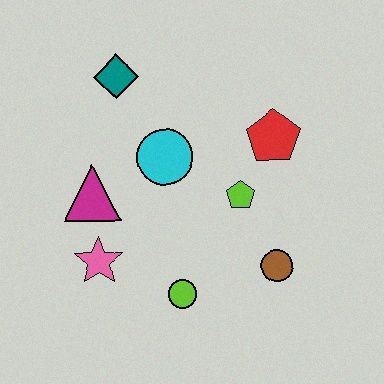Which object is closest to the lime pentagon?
The red pentagon is closest to the lime pentagon.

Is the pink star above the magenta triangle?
No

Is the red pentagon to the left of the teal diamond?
No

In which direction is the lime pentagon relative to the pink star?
The lime pentagon is to the right of the pink star.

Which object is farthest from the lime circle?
The teal diamond is farthest from the lime circle.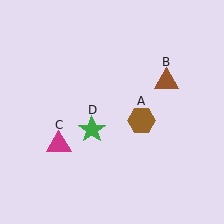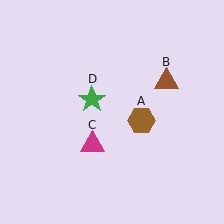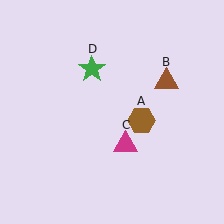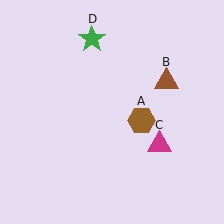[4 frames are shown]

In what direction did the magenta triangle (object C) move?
The magenta triangle (object C) moved right.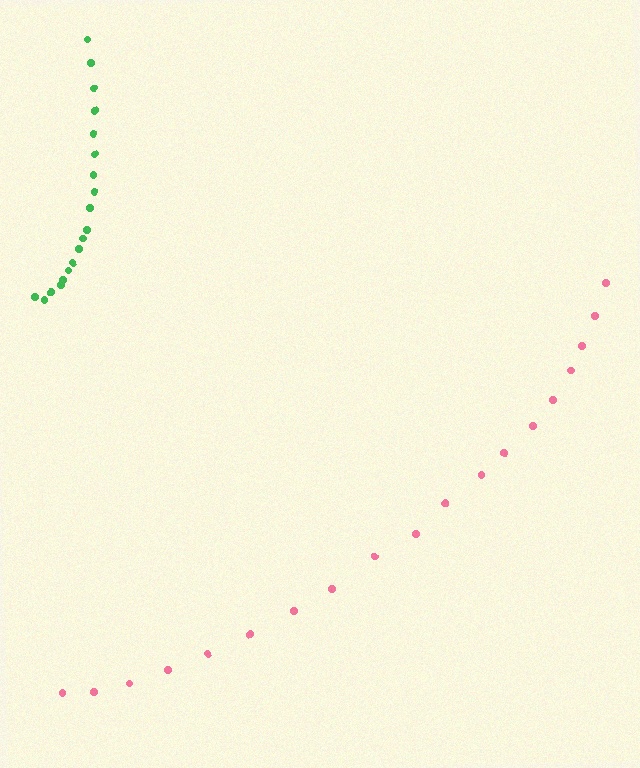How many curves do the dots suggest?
There are 2 distinct paths.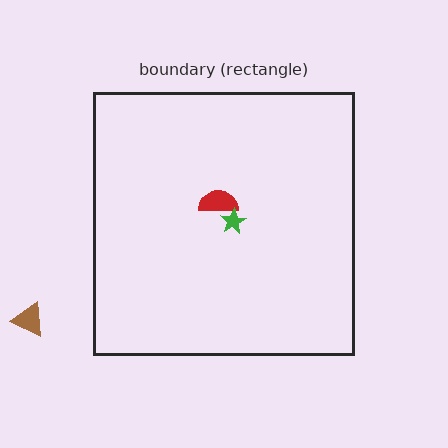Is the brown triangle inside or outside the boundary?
Outside.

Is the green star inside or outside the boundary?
Inside.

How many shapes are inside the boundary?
2 inside, 1 outside.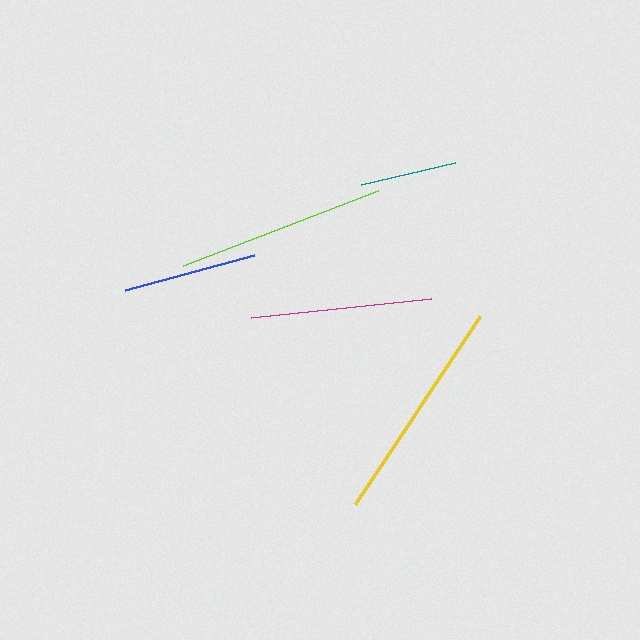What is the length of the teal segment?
The teal segment is approximately 97 pixels long.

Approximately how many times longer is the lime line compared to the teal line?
The lime line is approximately 2.2 times the length of the teal line.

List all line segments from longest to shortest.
From longest to shortest: yellow, lime, magenta, blue, teal.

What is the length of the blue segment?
The blue segment is approximately 134 pixels long.